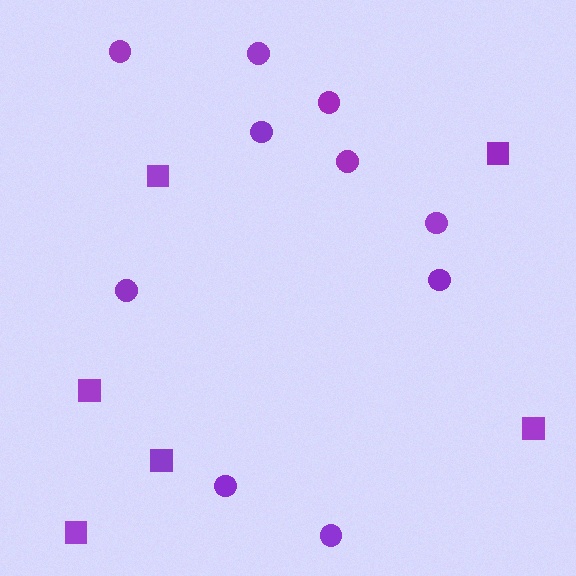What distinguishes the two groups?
There are 2 groups: one group of circles (10) and one group of squares (6).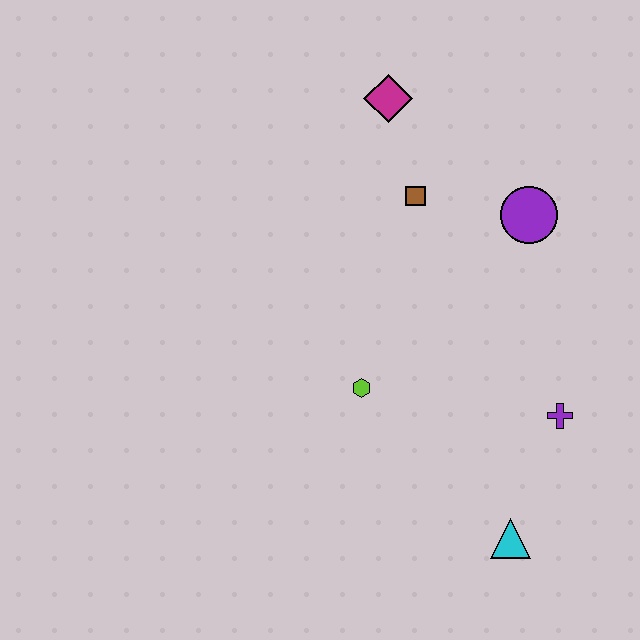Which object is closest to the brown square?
The magenta diamond is closest to the brown square.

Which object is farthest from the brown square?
The cyan triangle is farthest from the brown square.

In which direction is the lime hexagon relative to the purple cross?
The lime hexagon is to the left of the purple cross.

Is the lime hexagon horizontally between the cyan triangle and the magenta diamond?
No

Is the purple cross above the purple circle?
No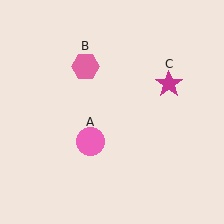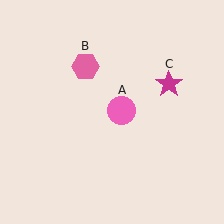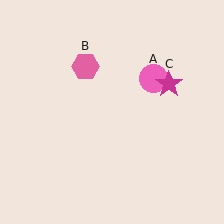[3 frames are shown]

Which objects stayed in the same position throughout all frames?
Pink hexagon (object B) and magenta star (object C) remained stationary.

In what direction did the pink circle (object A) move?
The pink circle (object A) moved up and to the right.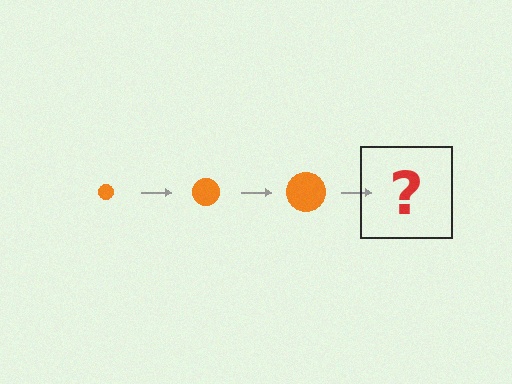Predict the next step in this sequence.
The next step is an orange circle, larger than the previous one.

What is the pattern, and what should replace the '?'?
The pattern is that the circle gets progressively larger each step. The '?' should be an orange circle, larger than the previous one.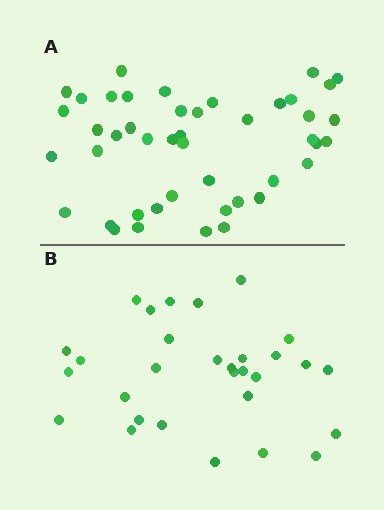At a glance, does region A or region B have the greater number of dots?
Region A (the top region) has more dots.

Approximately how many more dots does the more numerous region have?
Region A has approximately 15 more dots than region B.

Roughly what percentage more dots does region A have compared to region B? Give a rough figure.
About 50% more.